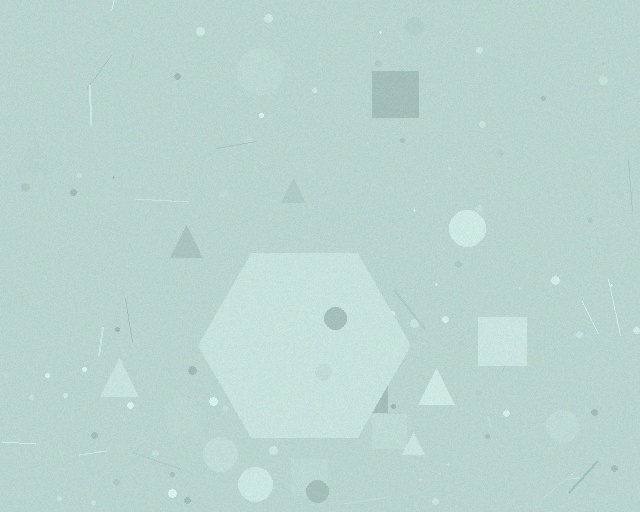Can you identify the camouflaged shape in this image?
The camouflaged shape is a hexagon.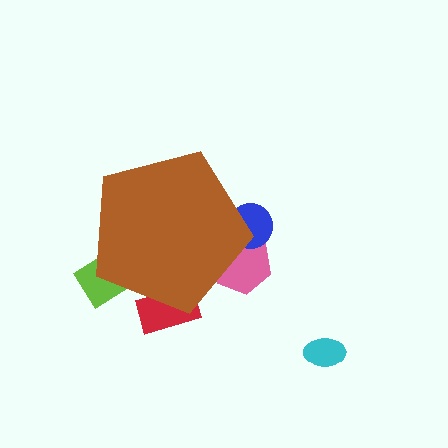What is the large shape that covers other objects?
A brown pentagon.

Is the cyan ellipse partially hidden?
No, the cyan ellipse is fully visible.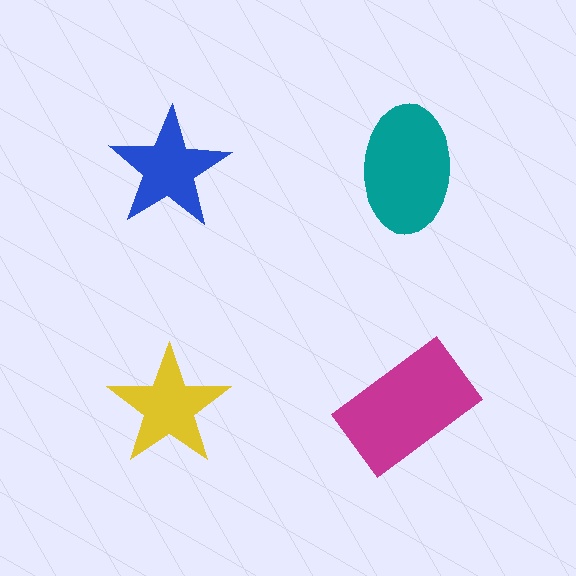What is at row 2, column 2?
A magenta rectangle.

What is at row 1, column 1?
A blue star.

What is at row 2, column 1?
A yellow star.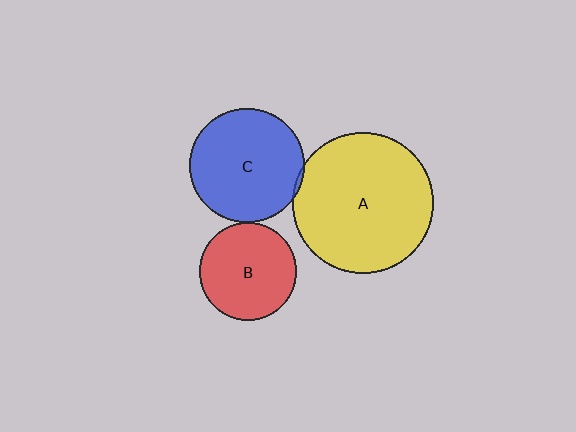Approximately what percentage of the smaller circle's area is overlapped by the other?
Approximately 5%.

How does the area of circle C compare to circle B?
Approximately 1.4 times.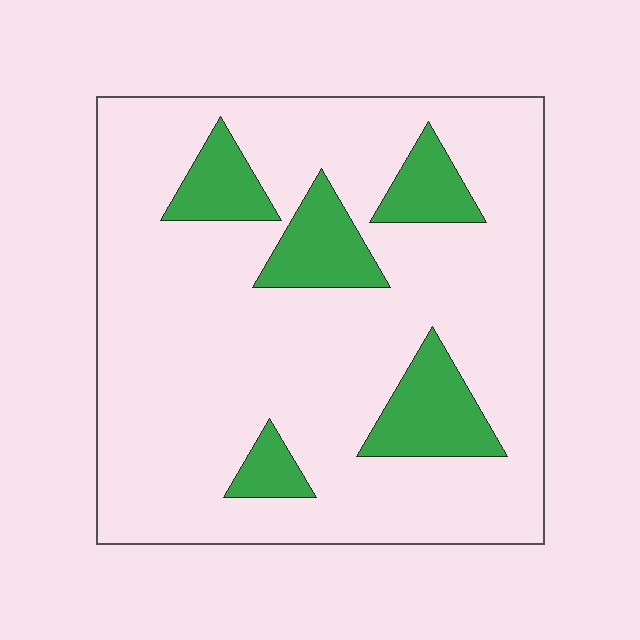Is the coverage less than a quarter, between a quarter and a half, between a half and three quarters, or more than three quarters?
Less than a quarter.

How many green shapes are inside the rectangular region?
5.